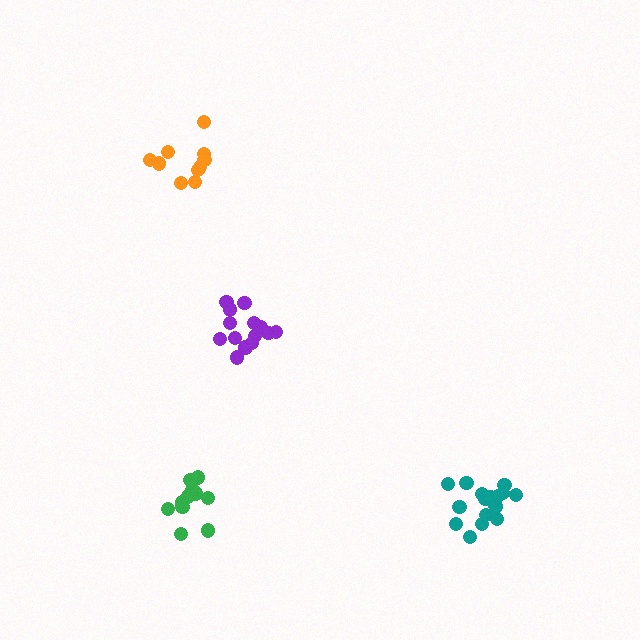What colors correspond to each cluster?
The clusters are colored: green, orange, teal, purple.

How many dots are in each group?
Group 1: 11 dots, Group 2: 11 dots, Group 3: 17 dots, Group 4: 14 dots (53 total).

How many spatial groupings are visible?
There are 4 spatial groupings.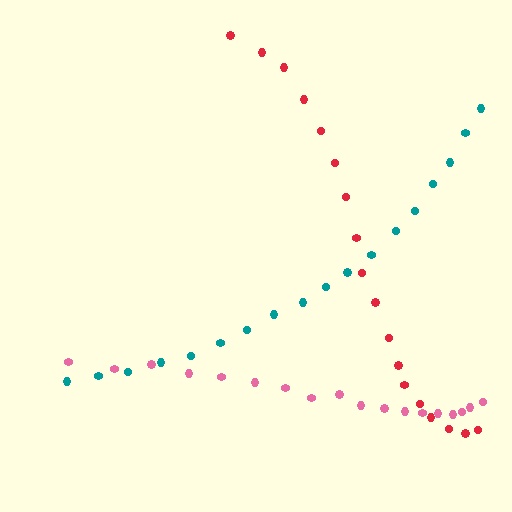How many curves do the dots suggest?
There are 3 distinct paths.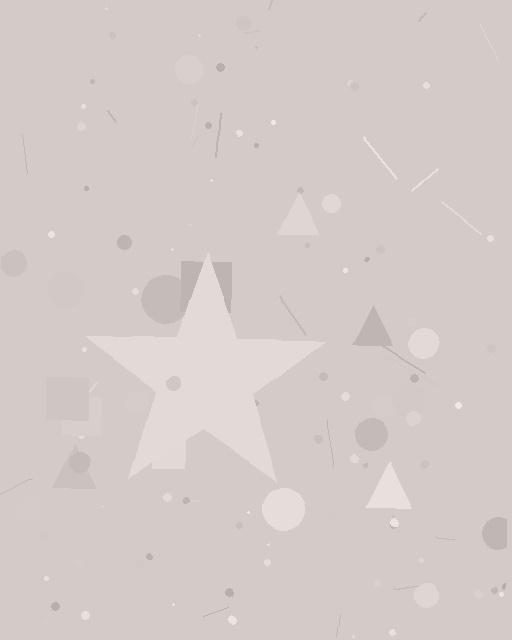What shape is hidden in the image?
A star is hidden in the image.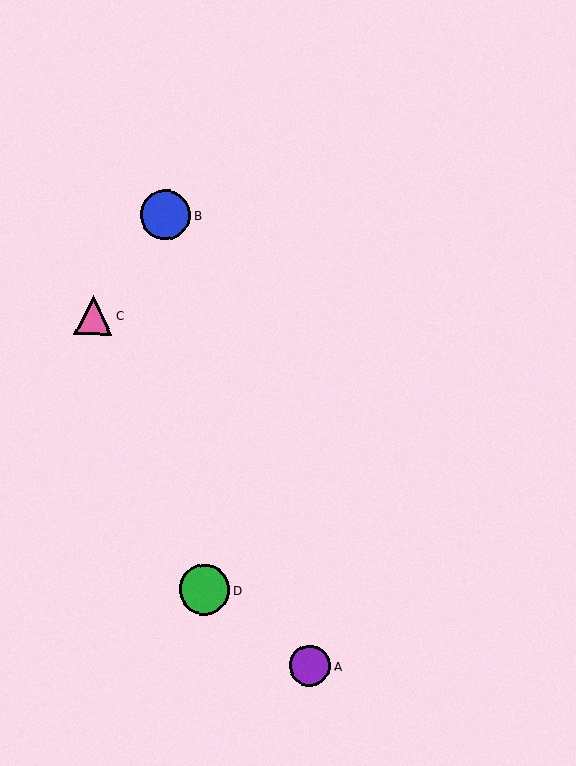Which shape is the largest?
The green circle (labeled D) is the largest.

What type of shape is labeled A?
Shape A is a purple circle.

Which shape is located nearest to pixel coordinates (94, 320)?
The pink triangle (labeled C) at (93, 315) is nearest to that location.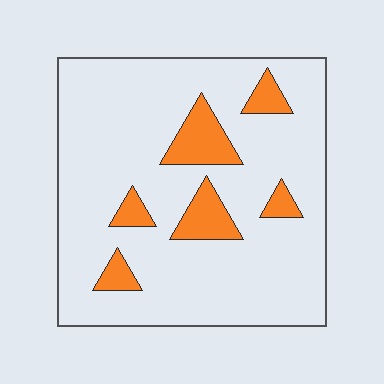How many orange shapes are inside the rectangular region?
6.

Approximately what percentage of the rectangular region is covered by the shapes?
Approximately 15%.